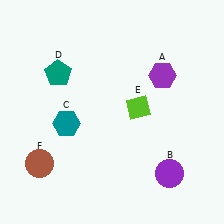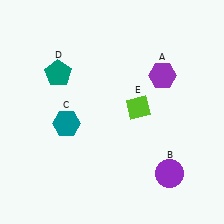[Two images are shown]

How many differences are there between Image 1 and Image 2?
There is 1 difference between the two images.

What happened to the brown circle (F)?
The brown circle (F) was removed in Image 2. It was in the bottom-left area of Image 1.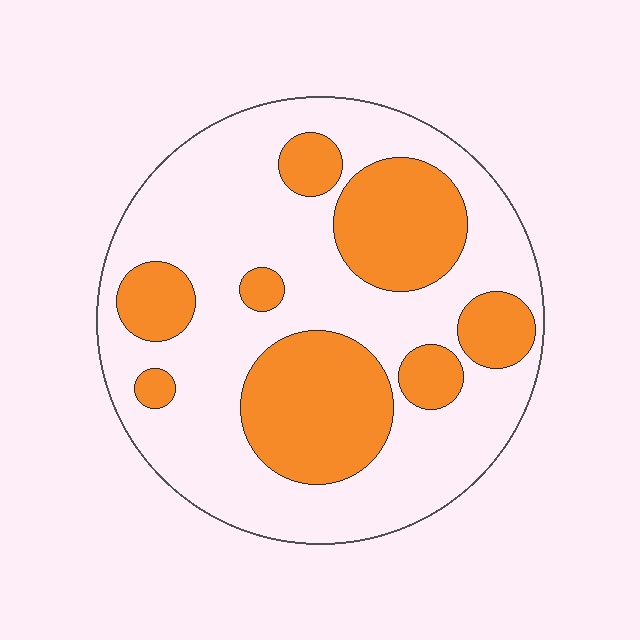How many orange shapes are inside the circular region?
8.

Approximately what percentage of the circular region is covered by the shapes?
Approximately 35%.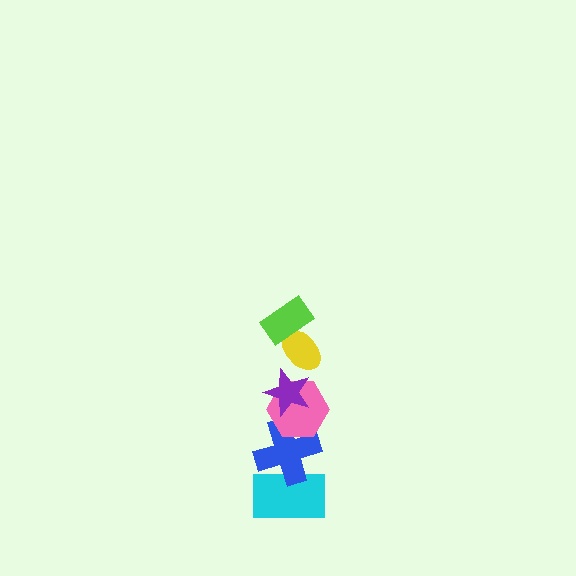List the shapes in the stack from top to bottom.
From top to bottom: the lime rectangle, the yellow ellipse, the purple star, the pink hexagon, the blue cross, the cyan rectangle.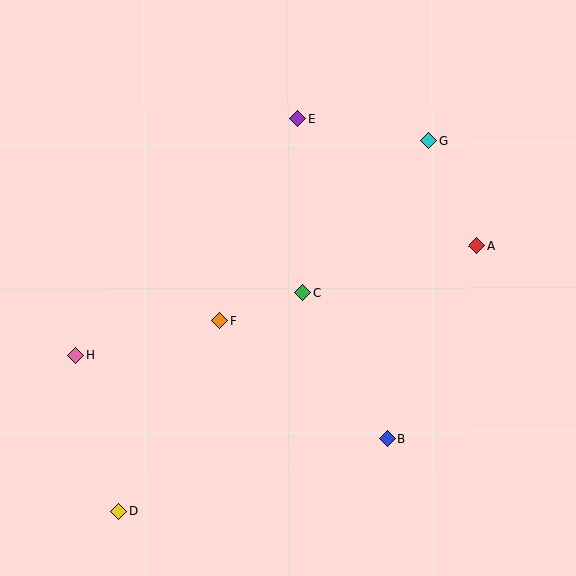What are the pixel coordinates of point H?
Point H is at (76, 355).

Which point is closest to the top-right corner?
Point G is closest to the top-right corner.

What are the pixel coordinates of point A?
Point A is at (477, 246).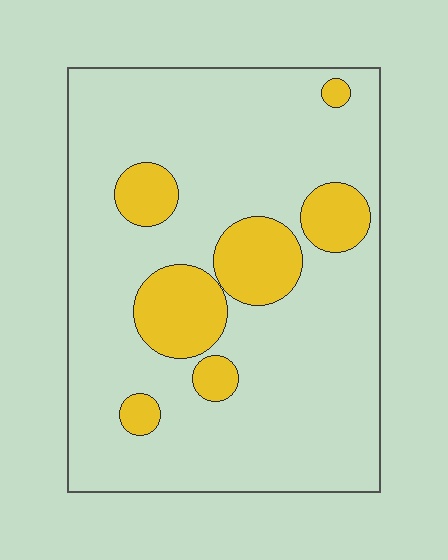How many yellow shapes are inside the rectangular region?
7.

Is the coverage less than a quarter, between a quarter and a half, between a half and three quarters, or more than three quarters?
Less than a quarter.